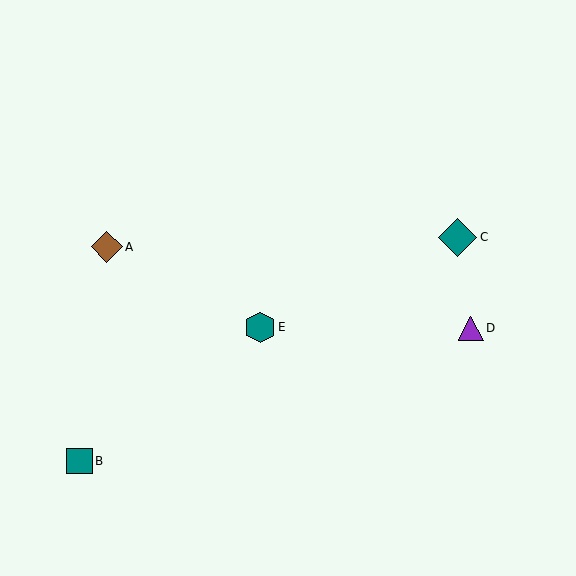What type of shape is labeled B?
Shape B is a teal square.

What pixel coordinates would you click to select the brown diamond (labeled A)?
Click at (107, 247) to select the brown diamond A.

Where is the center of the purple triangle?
The center of the purple triangle is at (471, 328).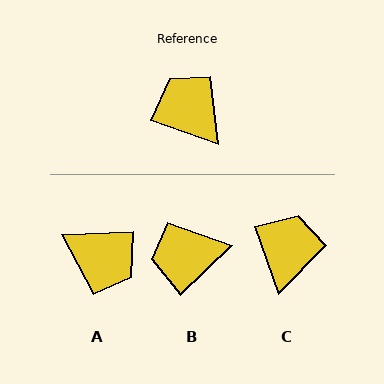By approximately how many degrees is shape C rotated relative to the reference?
Approximately 51 degrees clockwise.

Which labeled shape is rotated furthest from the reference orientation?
A, about 158 degrees away.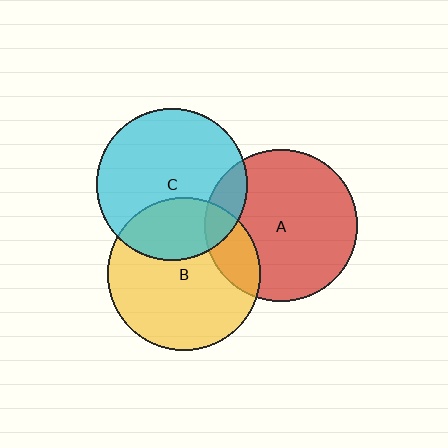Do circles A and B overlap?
Yes.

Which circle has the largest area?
Circle B (yellow).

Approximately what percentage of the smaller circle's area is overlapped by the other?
Approximately 20%.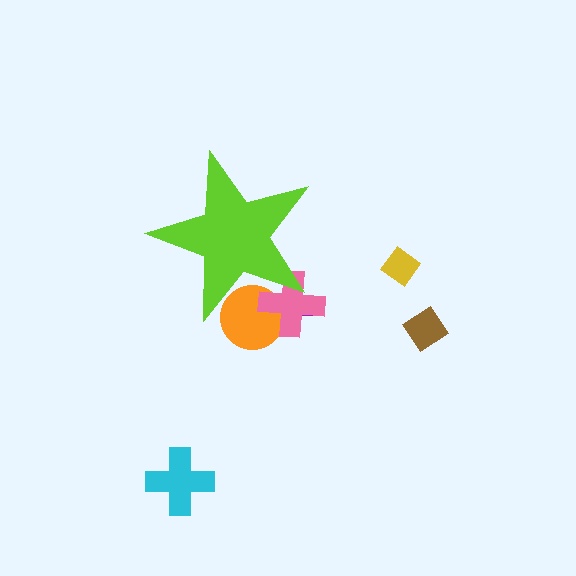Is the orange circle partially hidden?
Yes, the orange circle is partially hidden behind the lime star.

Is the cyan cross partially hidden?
No, the cyan cross is fully visible.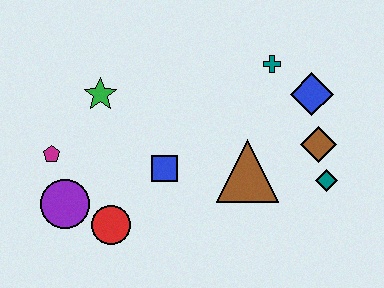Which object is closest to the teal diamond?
The brown diamond is closest to the teal diamond.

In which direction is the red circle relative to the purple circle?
The red circle is to the right of the purple circle.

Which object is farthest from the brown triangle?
The magenta pentagon is farthest from the brown triangle.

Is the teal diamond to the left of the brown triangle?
No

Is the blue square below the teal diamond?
No